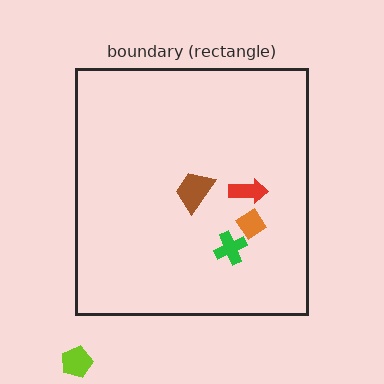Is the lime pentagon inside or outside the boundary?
Outside.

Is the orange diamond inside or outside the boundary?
Inside.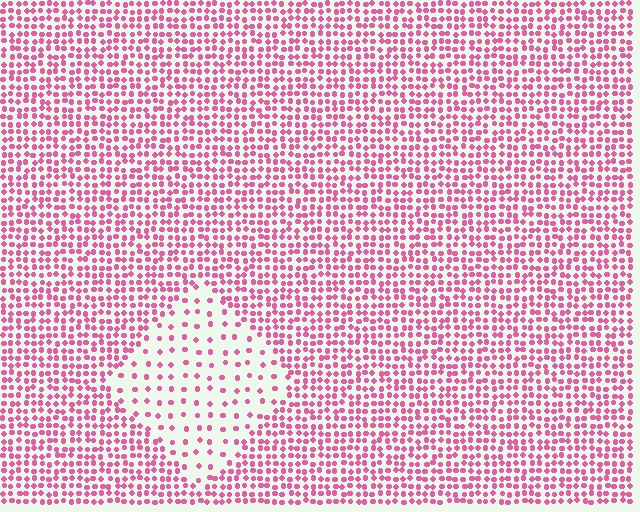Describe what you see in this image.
The image contains small pink elements arranged at two different densities. A diamond-shaped region is visible where the elements are less densely packed than the surrounding area.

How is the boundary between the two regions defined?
The boundary is defined by a change in element density (approximately 2.9x ratio). All elements are the same color, size, and shape.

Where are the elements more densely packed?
The elements are more densely packed outside the diamond boundary.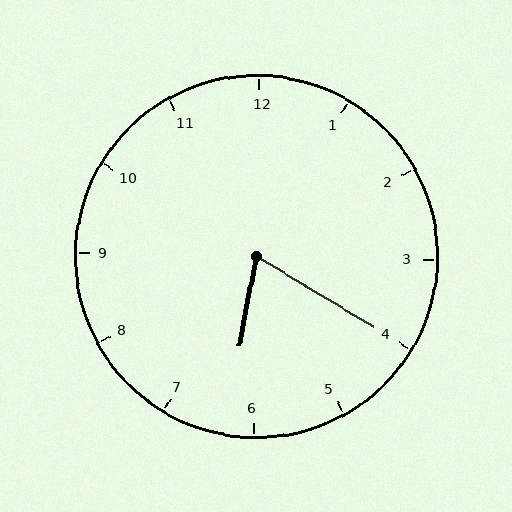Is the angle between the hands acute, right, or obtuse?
It is acute.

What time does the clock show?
6:20.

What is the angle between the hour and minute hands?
Approximately 70 degrees.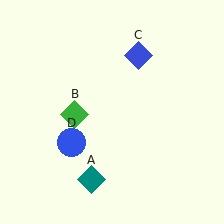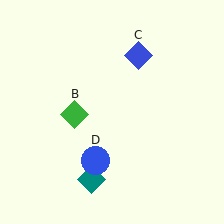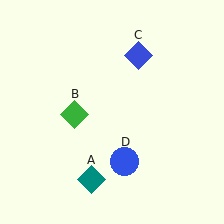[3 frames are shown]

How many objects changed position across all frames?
1 object changed position: blue circle (object D).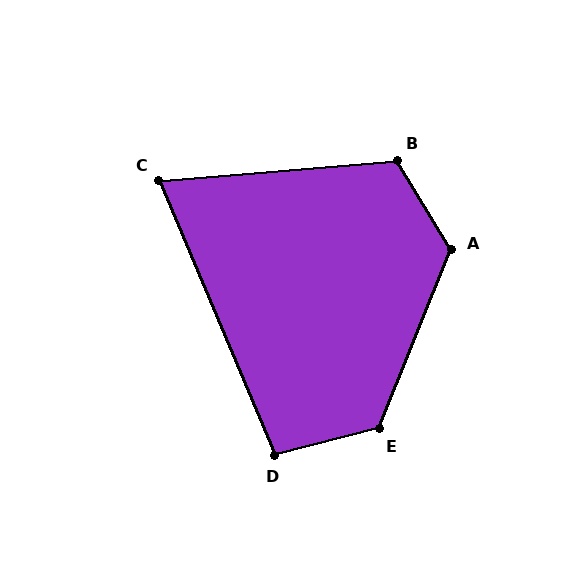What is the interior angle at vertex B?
Approximately 117 degrees (obtuse).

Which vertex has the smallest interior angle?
C, at approximately 72 degrees.